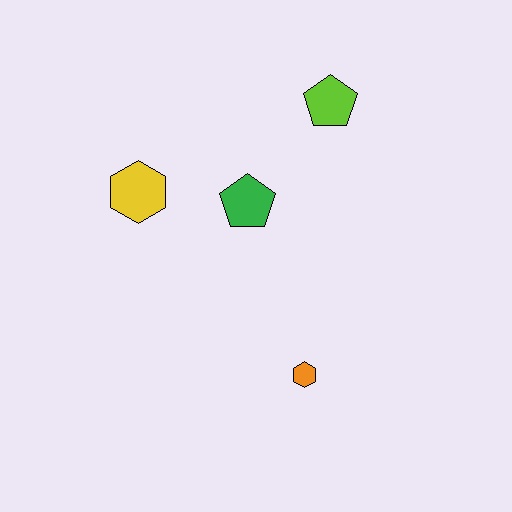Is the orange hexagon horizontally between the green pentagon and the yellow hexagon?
No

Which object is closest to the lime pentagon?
The green pentagon is closest to the lime pentagon.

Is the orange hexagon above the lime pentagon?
No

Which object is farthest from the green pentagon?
The orange hexagon is farthest from the green pentagon.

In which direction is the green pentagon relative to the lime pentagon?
The green pentagon is below the lime pentagon.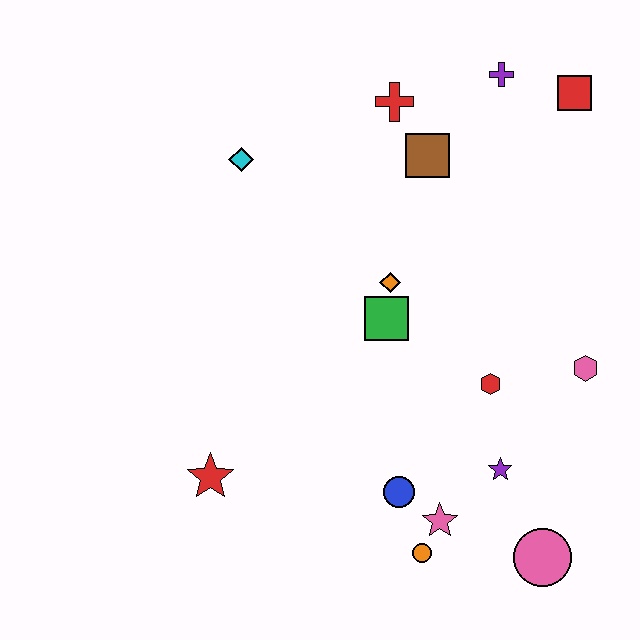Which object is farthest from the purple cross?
The red star is farthest from the purple cross.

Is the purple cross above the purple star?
Yes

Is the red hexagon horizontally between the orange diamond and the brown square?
No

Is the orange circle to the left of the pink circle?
Yes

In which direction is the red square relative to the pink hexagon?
The red square is above the pink hexagon.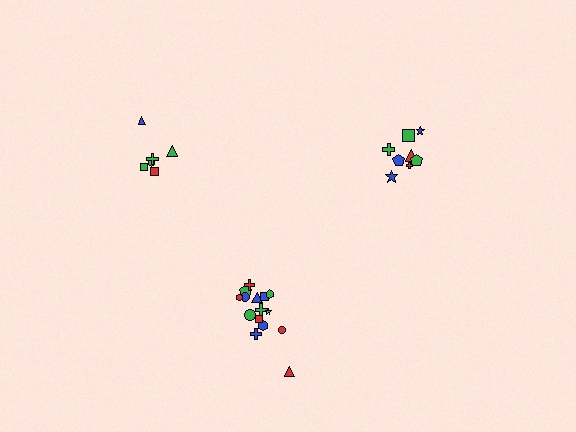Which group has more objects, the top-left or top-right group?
The top-right group.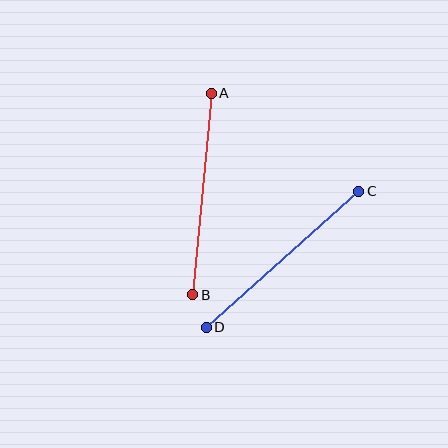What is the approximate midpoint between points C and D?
The midpoint is at approximately (282, 259) pixels.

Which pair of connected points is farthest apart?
Points C and D are farthest apart.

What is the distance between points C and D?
The distance is approximately 204 pixels.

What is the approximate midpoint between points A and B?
The midpoint is at approximately (202, 194) pixels.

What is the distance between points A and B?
The distance is approximately 203 pixels.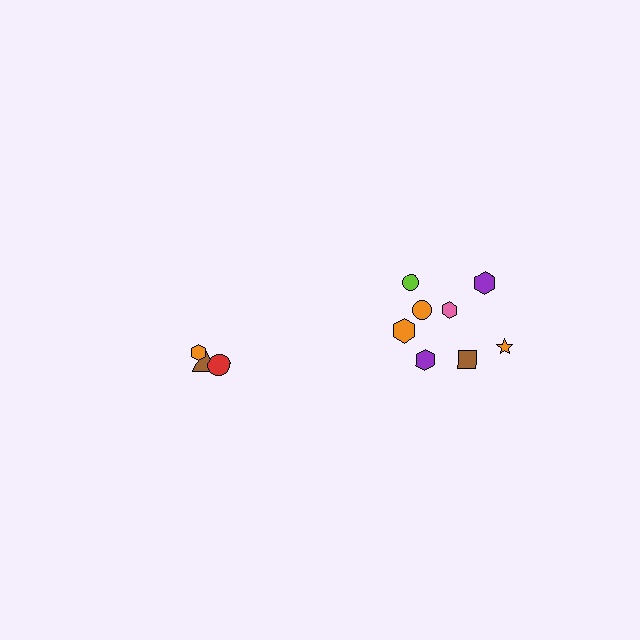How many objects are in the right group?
There are 8 objects.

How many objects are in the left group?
There are 3 objects.